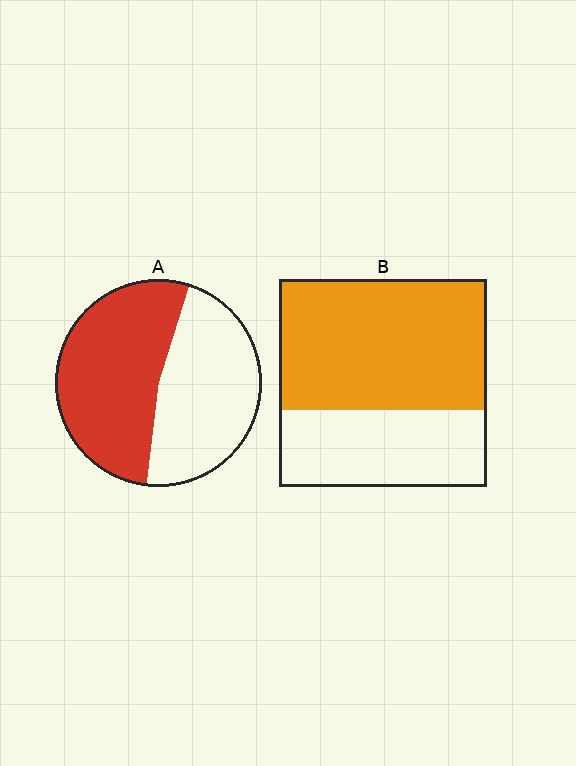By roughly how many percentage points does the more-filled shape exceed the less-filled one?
By roughly 10 percentage points (B over A).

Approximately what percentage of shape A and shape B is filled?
A is approximately 55% and B is approximately 65%.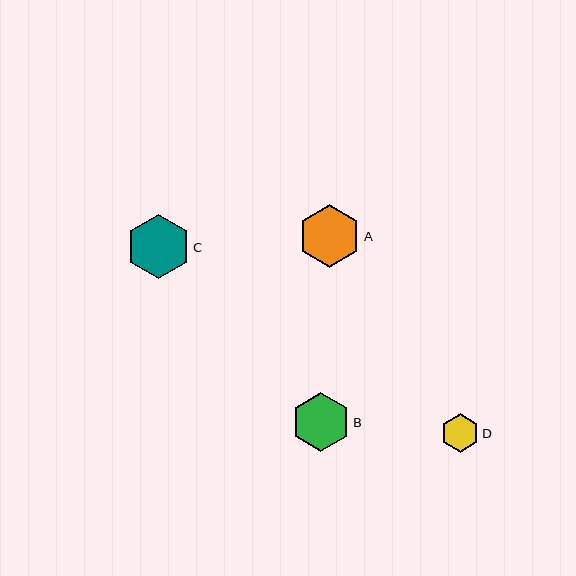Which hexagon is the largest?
Hexagon C is the largest with a size of approximately 64 pixels.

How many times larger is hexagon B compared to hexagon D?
Hexagon B is approximately 1.5 times the size of hexagon D.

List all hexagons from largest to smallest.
From largest to smallest: C, A, B, D.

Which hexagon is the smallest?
Hexagon D is the smallest with a size of approximately 38 pixels.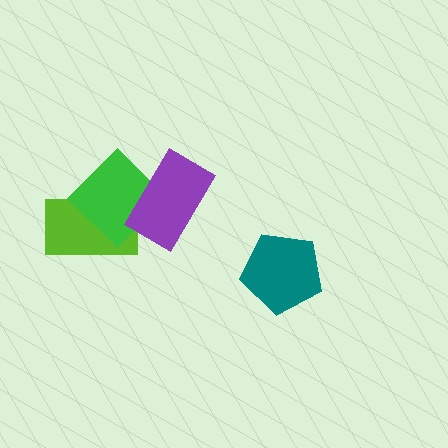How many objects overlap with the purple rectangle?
1 object overlaps with the purple rectangle.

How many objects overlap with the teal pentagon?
0 objects overlap with the teal pentagon.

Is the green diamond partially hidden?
Yes, it is partially covered by another shape.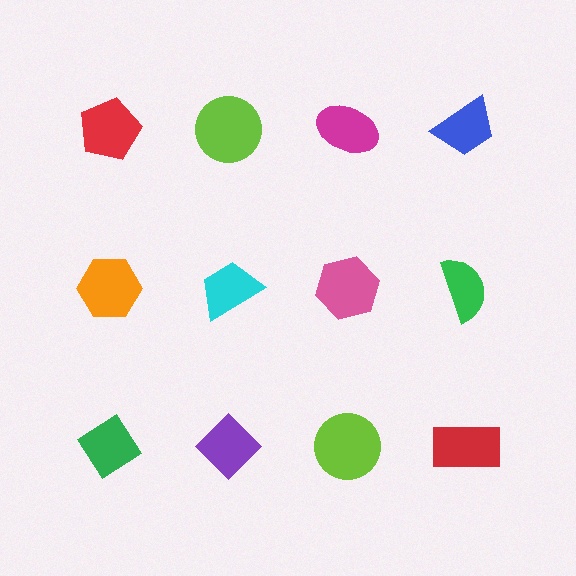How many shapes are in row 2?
4 shapes.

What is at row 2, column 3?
A pink hexagon.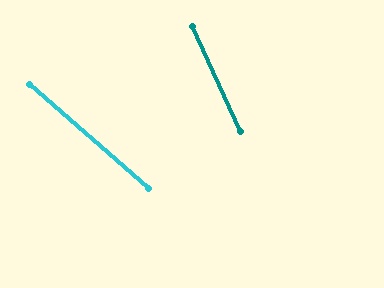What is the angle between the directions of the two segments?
Approximately 24 degrees.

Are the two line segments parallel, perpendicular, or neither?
Neither parallel nor perpendicular — they differ by about 24°.